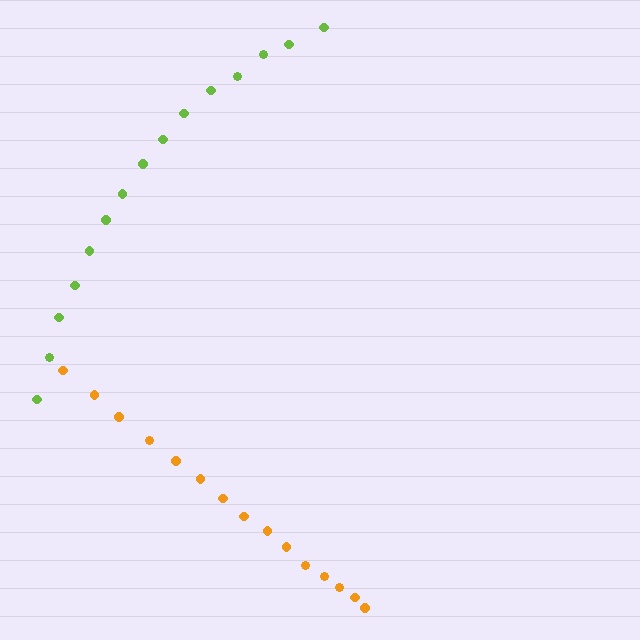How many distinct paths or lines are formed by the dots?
There are 2 distinct paths.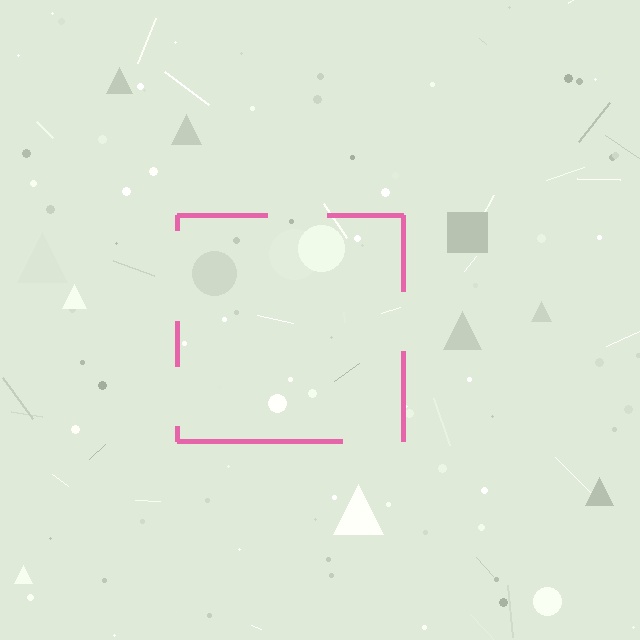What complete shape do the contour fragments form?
The contour fragments form a square.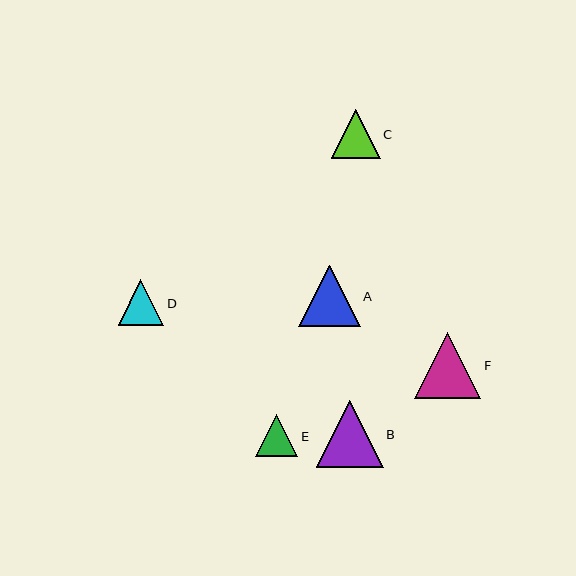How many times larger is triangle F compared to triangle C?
Triangle F is approximately 1.4 times the size of triangle C.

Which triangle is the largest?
Triangle B is the largest with a size of approximately 67 pixels.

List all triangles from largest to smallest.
From largest to smallest: B, F, A, C, D, E.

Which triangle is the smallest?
Triangle E is the smallest with a size of approximately 42 pixels.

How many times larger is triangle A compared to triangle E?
Triangle A is approximately 1.5 times the size of triangle E.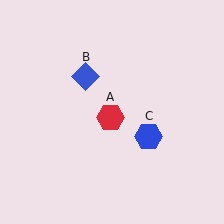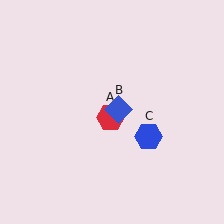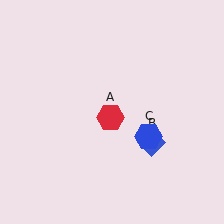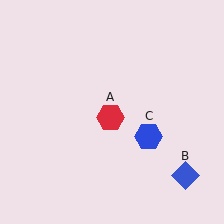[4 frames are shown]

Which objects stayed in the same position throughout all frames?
Red hexagon (object A) and blue hexagon (object C) remained stationary.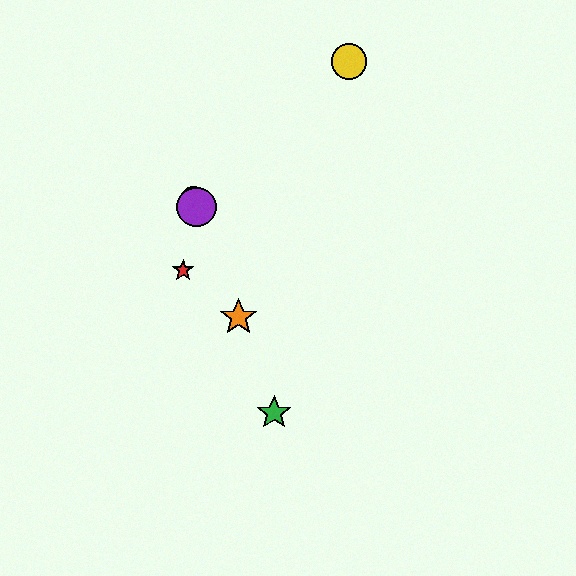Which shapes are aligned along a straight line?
The blue circle, the green star, the purple circle, the orange star are aligned along a straight line.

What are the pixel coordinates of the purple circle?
The purple circle is at (197, 207).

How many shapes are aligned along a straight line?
4 shapes (the blue circle, the green star, the purple circle, the orange star) are aligned along a straight line.